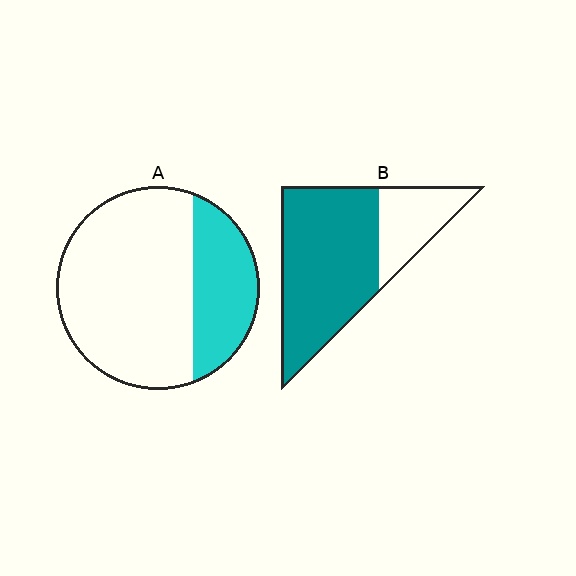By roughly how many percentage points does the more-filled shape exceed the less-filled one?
By roughly 45 percentage points (B over A).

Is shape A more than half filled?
No.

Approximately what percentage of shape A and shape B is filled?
A is approximately 30% and B is approximately 75%.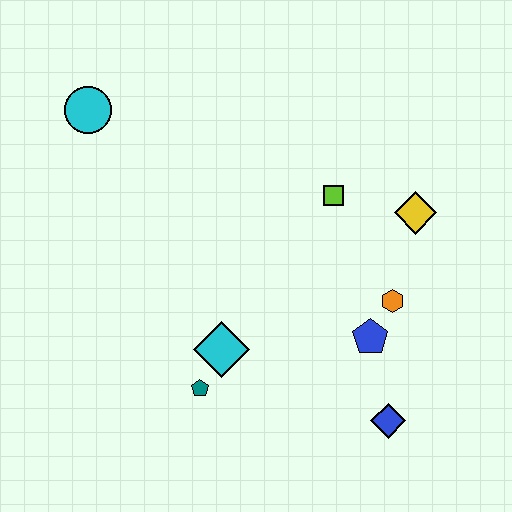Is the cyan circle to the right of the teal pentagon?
No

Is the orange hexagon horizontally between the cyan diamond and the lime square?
No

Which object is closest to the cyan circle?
The lime square is closest to the cyan circle.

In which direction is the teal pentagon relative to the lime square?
The teal pentagon is below the lime square.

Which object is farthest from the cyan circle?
The blue diamond is farthest from the cyan circle.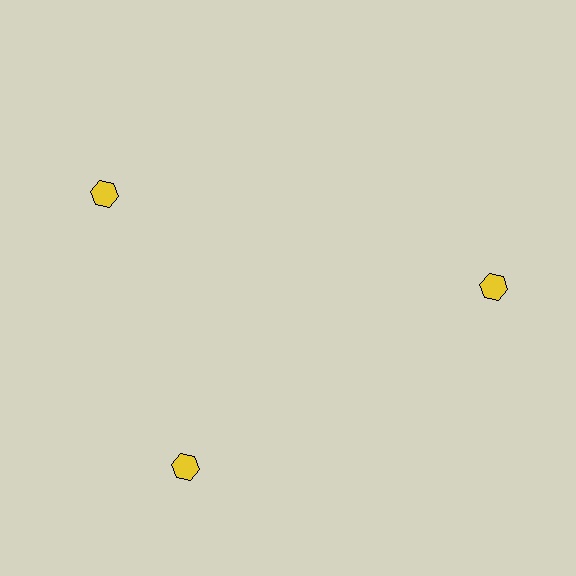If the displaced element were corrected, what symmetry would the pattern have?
It would have 3-fold rotational symmetry — the pattern would map onto itself every 120 degrees.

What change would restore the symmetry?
The symmetry would be restored by rotating it back into even spacing with its neighbors so that all 3 hexagons sit at equal angles and equal distance from the center.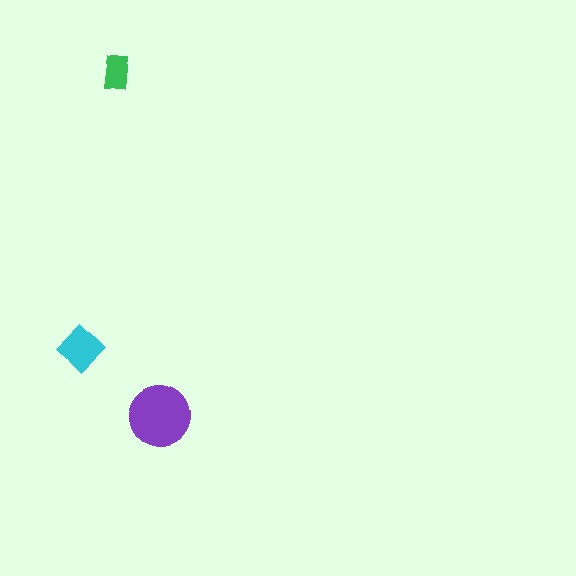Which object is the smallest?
The green rectangle.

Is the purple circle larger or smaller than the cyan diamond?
Larger.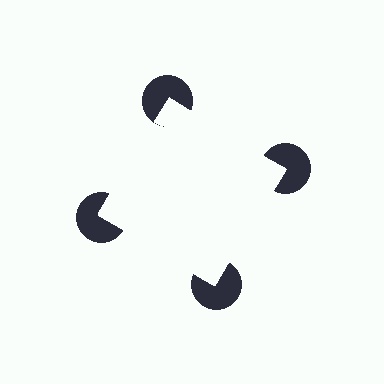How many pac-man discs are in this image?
There are 4 — one at each vertex of the illusory square.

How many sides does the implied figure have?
4 sides.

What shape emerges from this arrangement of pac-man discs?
An illusory square — its edges are inferred from the aligned wedge cuts in the pac-man discs, not physically drawn.